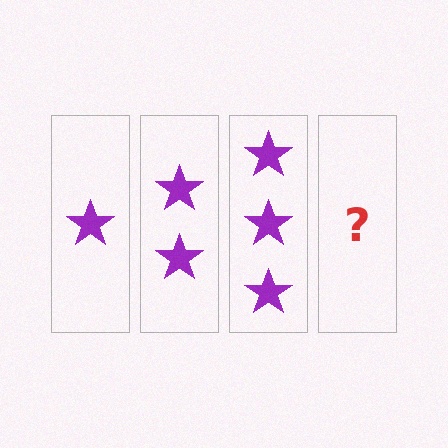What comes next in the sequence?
The next element should be 4 stars.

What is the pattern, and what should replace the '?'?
The pattern is that each step adds one more star. The '?' should be 4 stars.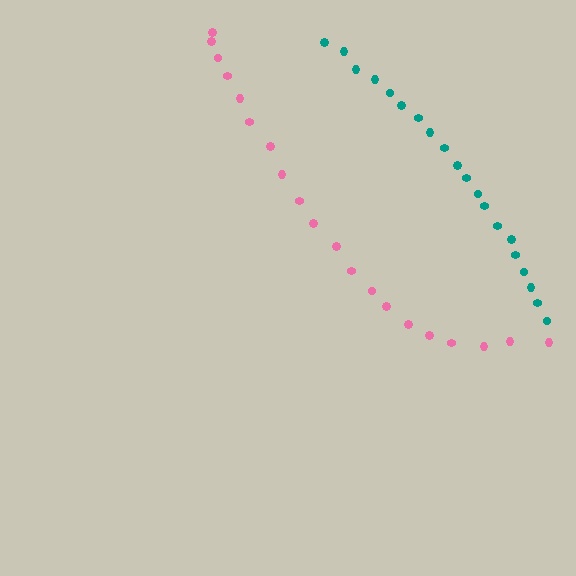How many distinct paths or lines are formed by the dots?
There are 2 distinct paths.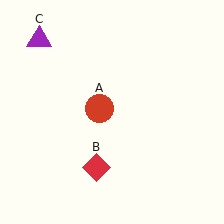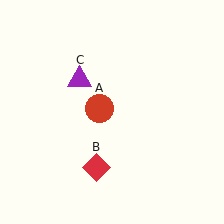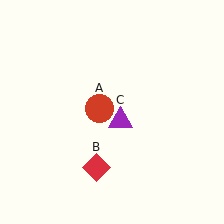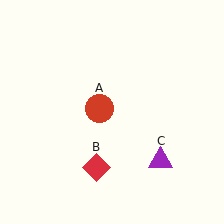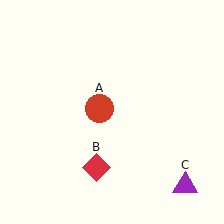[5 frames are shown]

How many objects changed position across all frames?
1 object changed position: purple triangle (object C).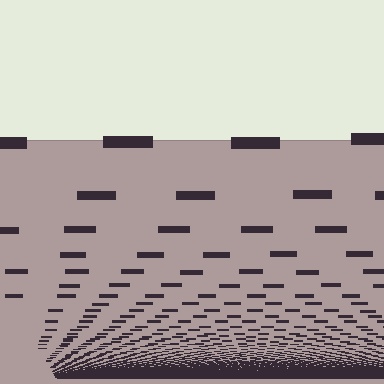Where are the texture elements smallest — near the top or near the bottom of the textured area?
Near the bottom.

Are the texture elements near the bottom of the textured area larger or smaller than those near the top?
Smaller. The gradient is inverted — elements near the bottom are smaller and denser.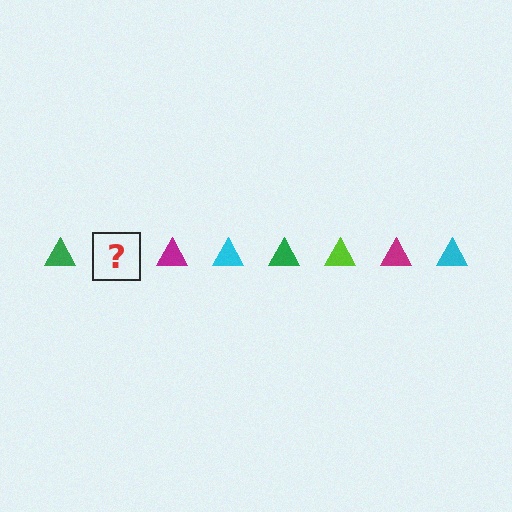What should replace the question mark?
The question mark should be replaced with a lime triangle.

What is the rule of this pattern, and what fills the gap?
The rule is that the pattern cycles through green, lime, magenta, cyan triangles. The gap should be filled with a lime triangle.